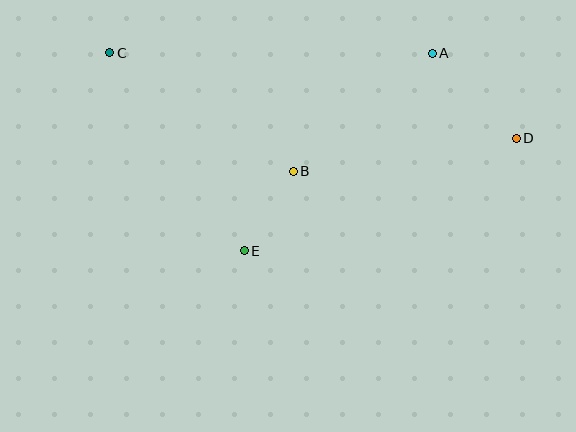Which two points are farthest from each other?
Points C and D are farthest from each other.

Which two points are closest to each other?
Points B and E are closest to each other.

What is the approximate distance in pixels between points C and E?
The distance between C and E is approximately 240 pixels.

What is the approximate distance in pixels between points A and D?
The distance between A and D is approximately 120 pixels.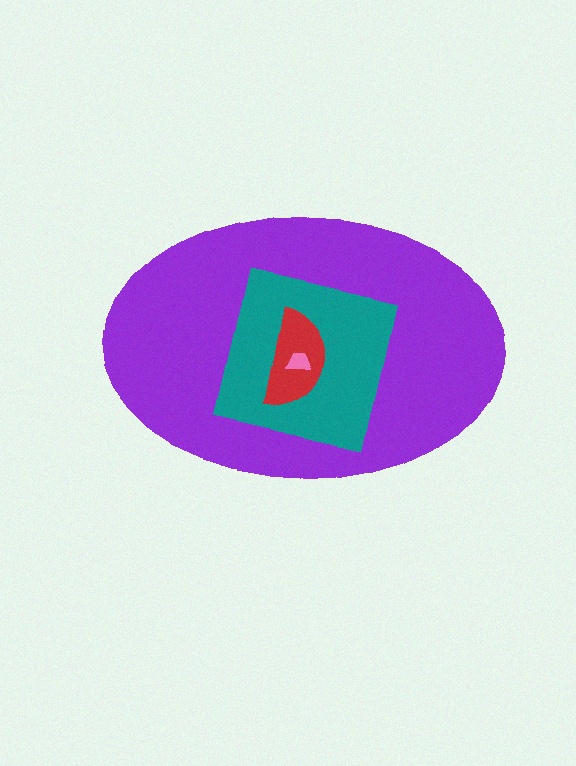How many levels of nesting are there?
4.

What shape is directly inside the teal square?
The red semicircle.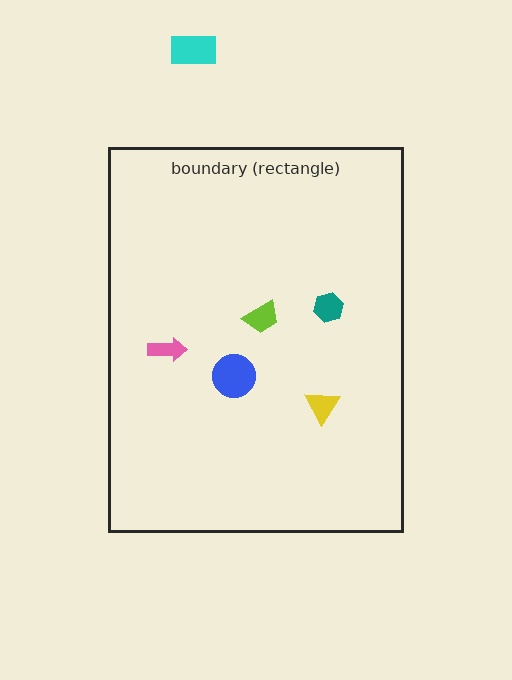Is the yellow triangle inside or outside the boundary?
Inside.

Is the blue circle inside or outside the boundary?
Inside.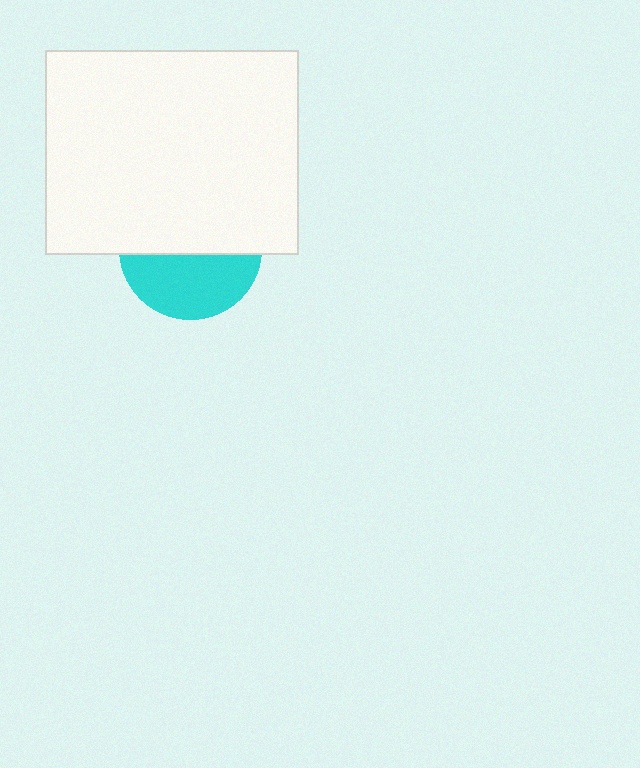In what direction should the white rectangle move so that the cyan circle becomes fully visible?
The white rectangle should move up. That is the shortest direction to clear the overlap and leave the cyan circle fully visible.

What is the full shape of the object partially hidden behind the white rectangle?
The partially hidden object is a cyan circle.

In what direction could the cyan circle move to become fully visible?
The cyan circle could move down. That would shift it out from behind the white rectangle entirely.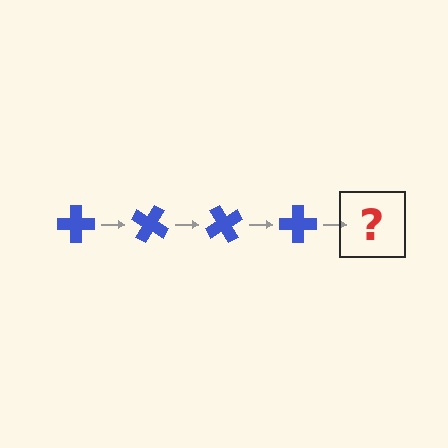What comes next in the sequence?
The next element should be a blue cross rotated 120 degrees.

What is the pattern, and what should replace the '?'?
The pattern is that the cross rotates 30 degrees each step. The '?' should be a blue cross rotated 120 degrees.